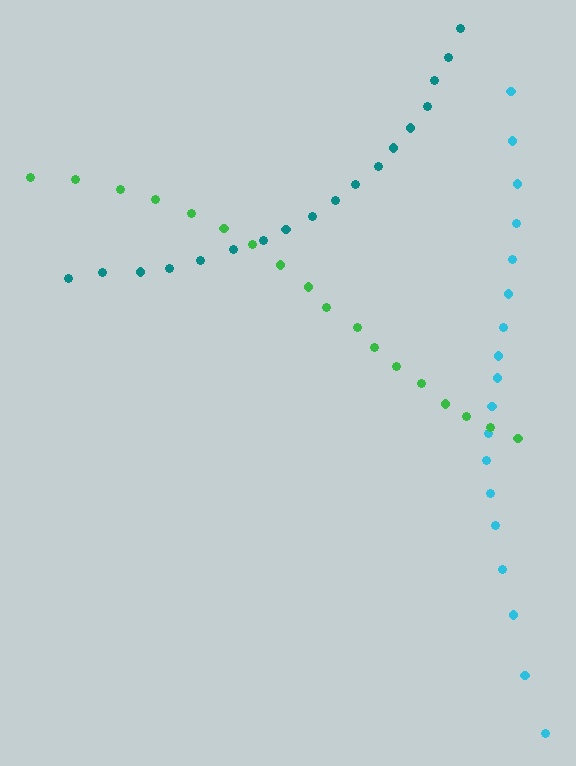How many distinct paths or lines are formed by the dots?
There are 3 distinct paths.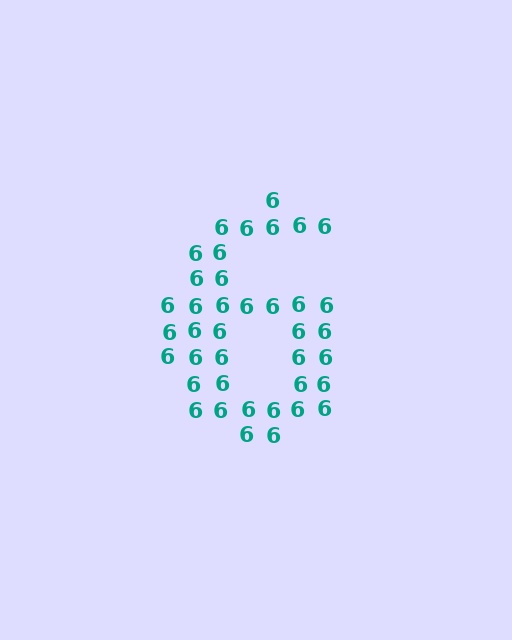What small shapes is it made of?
It is made of small digit 6's.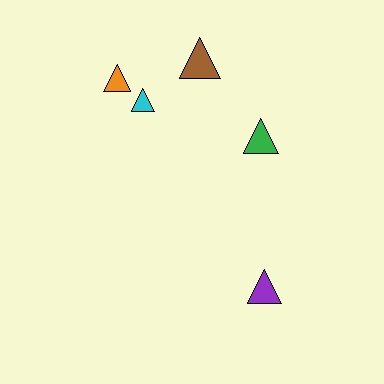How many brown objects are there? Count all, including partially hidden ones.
There is 1 brown object.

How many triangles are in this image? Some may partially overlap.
There are 5 triangles.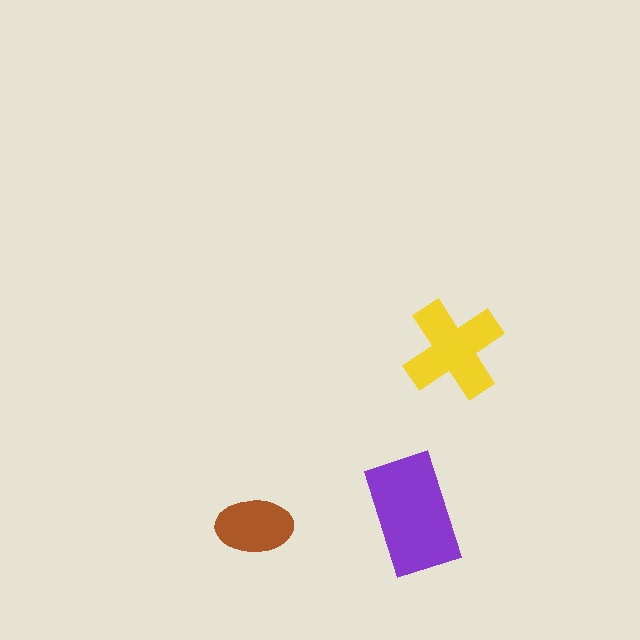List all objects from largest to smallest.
The purple rectangle, the yellow cross, the brown ellipse.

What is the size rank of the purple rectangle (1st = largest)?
1st.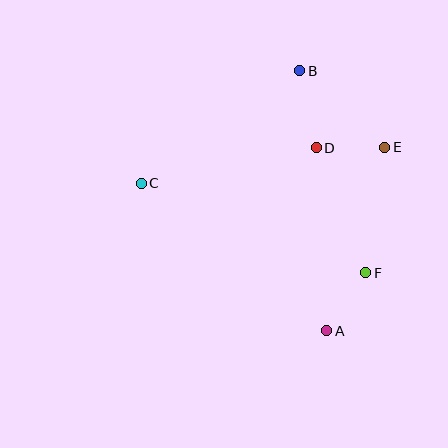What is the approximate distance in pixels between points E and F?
The distance between E and F is approximately 127 pixels.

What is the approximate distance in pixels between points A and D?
The distance between A and D is approximately 183 pixels.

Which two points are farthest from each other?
Points A and B are farthest from each other.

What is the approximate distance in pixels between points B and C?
The distance between B and C is approximately 194 pixels.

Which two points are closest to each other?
Points D and E are closest to each other.